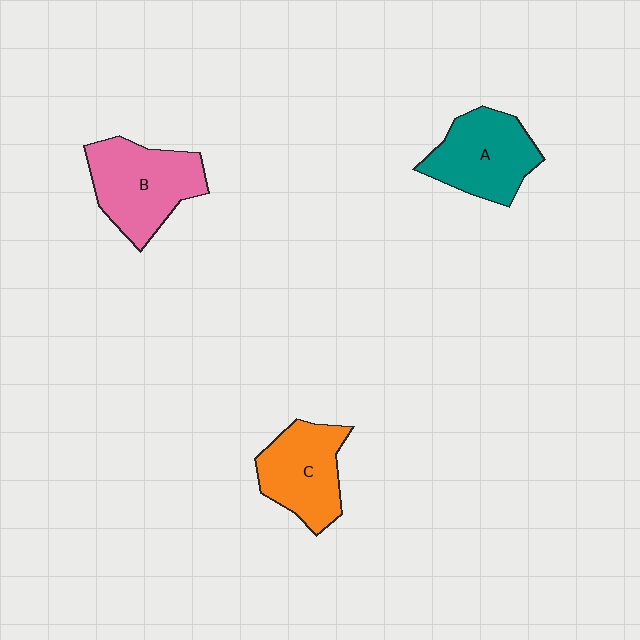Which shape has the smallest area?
Shape C (orange).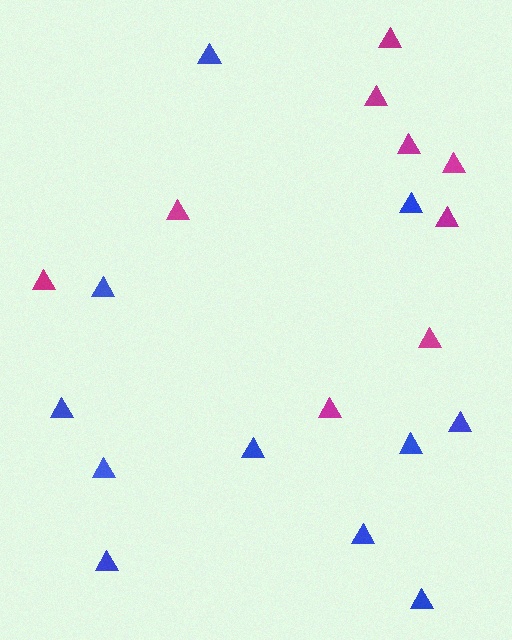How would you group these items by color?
There are 2 groups: one group of blue triangles (11) and one group of magenta triangles (9).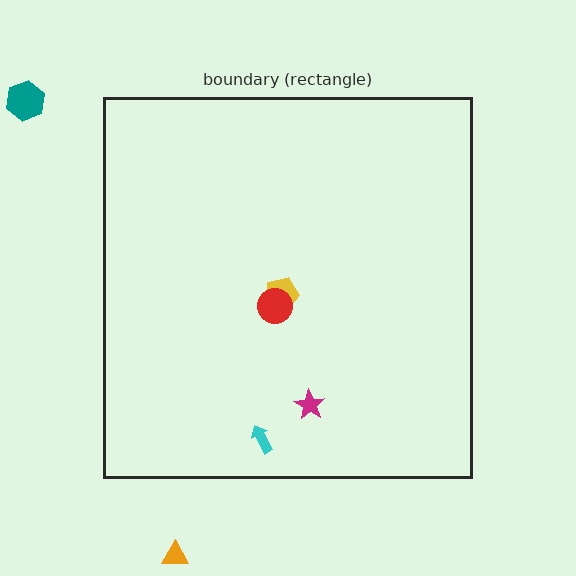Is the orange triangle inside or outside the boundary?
Outside.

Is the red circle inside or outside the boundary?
Inside.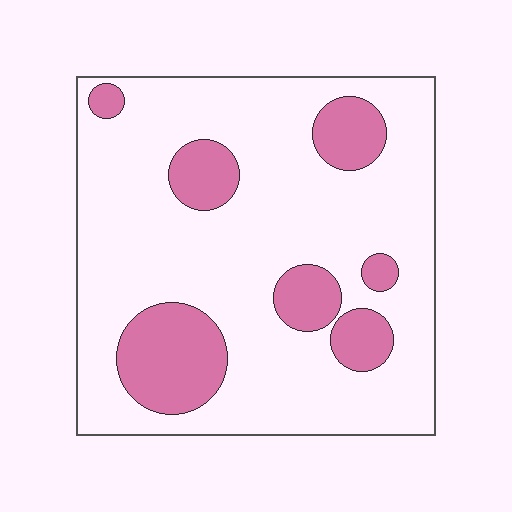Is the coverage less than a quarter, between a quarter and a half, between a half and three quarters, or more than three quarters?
Less than a quarter.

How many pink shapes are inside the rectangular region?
7.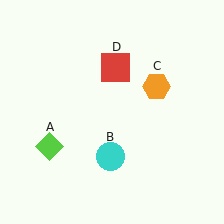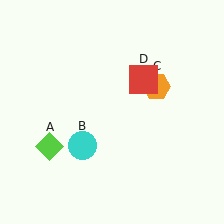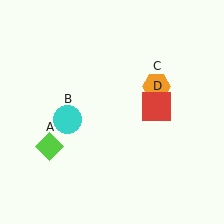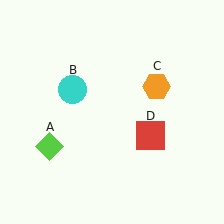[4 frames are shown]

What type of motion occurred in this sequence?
The cyan circle (object B), red square (object D) rotated clockwise around the center of the scene.